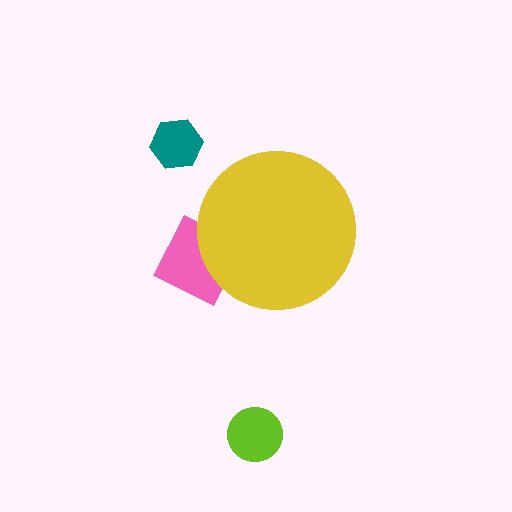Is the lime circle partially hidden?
No, the lime circle is fully visible.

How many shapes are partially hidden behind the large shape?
1 shape is partially hidden.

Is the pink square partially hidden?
Yes, the pink square is partially hidden behind the yellow circle.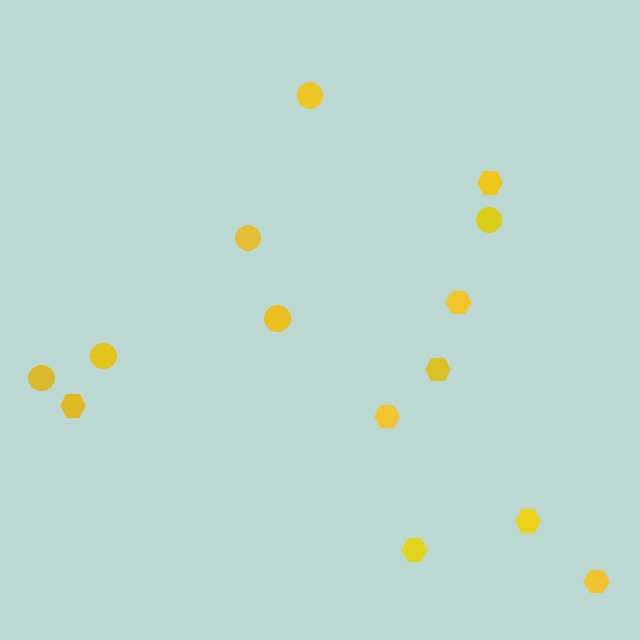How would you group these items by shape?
There are 2 groups: one group of hexagons (8) and one group of circles (6).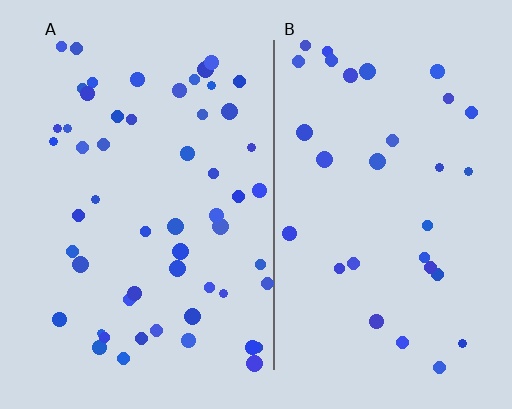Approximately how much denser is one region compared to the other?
Approximately 1.8× — region A over region B.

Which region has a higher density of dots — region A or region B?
A (the left).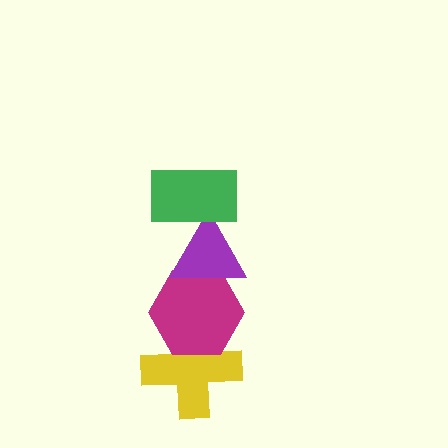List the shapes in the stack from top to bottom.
From top to bottom: the green rectangle, the purple triangle, the magenta hexagon, the yellow cross.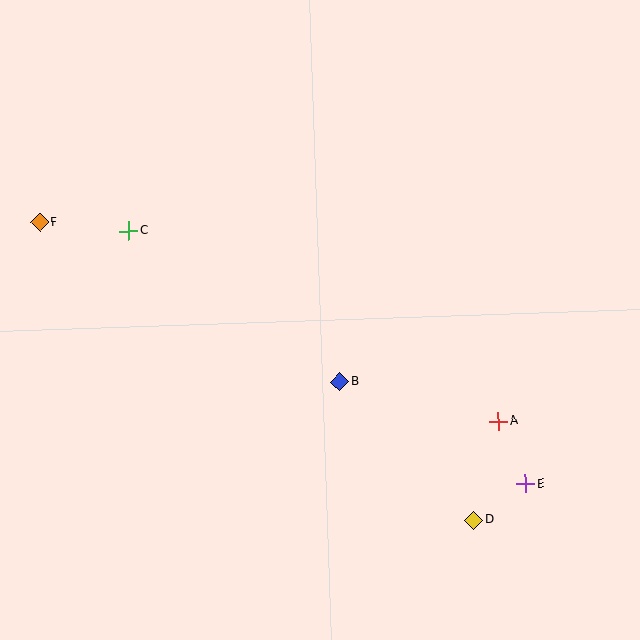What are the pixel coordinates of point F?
Point F is at (40, 222).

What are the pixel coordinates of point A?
Point A is at (498, 421).